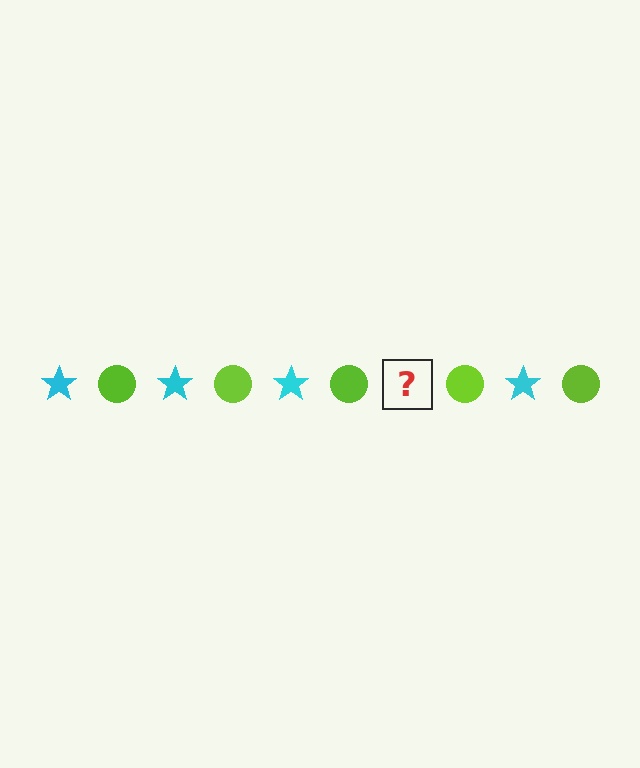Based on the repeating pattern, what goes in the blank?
The blank should be a cyan star.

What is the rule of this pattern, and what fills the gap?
The rule is that the pattern alternates between cyan star and lime circle. The gap should be filled with a cyan star.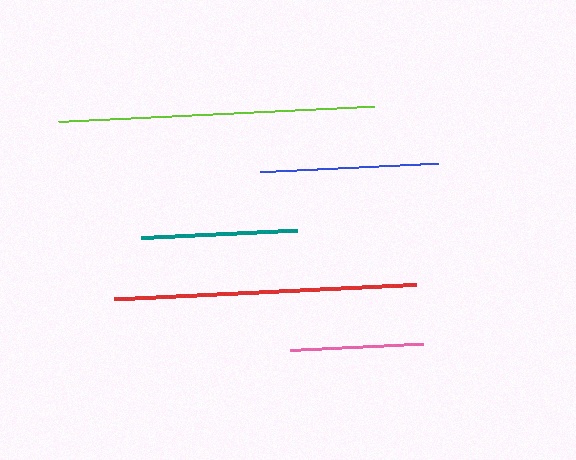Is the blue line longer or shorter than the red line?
The red line is longer than the blue line.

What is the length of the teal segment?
The teal segment is approximately 156 pixels long.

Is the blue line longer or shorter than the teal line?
The blue line is longer than the teal line.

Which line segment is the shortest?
The pink line is the shortest at approximately 133 pixels.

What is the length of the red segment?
The red segment is approximately 302 pixels long.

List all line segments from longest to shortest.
From longest to shortest: lime, red, blue, teal, pink.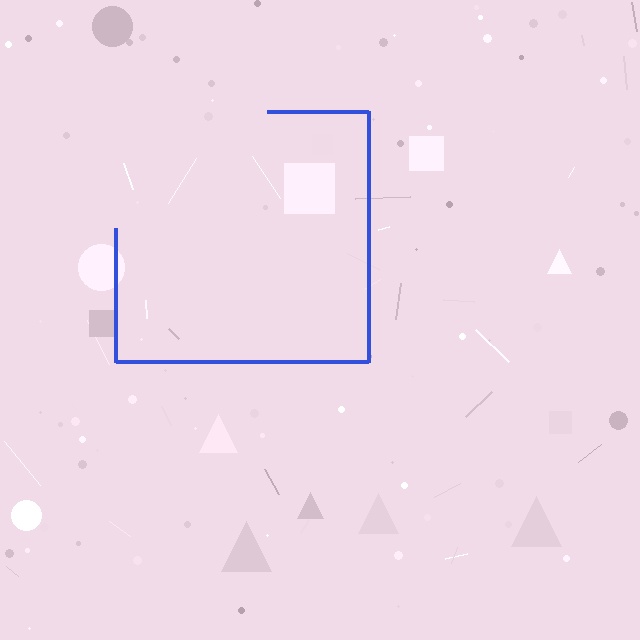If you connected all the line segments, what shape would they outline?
They would outline a square.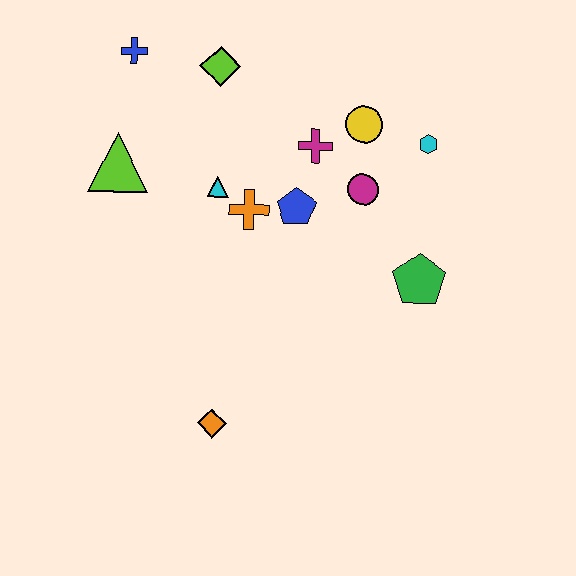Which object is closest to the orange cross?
The cyan triangle is closest to the orange cross.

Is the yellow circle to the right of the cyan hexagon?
No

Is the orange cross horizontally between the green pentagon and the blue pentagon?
No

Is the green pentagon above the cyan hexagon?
No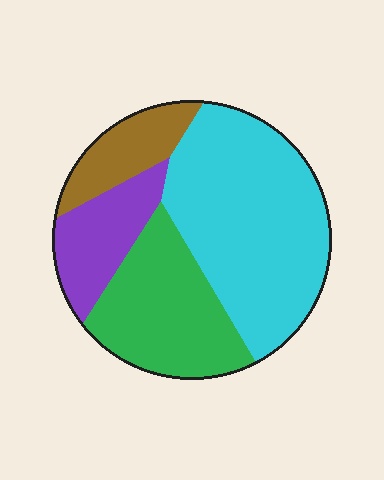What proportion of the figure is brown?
Brown covers 12% of the figure.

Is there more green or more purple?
Green.